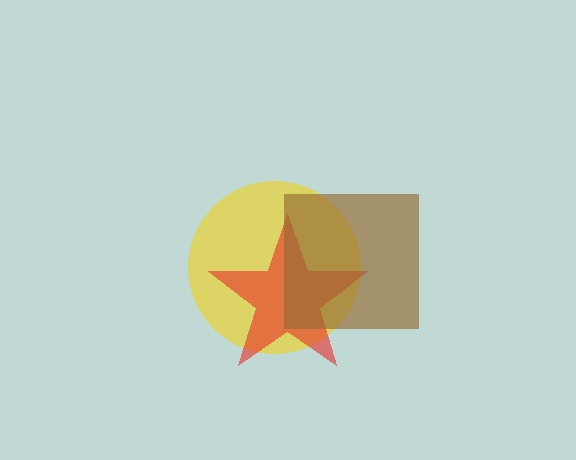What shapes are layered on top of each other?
The layered shapes are: a yellow circle, a red star, a brown square.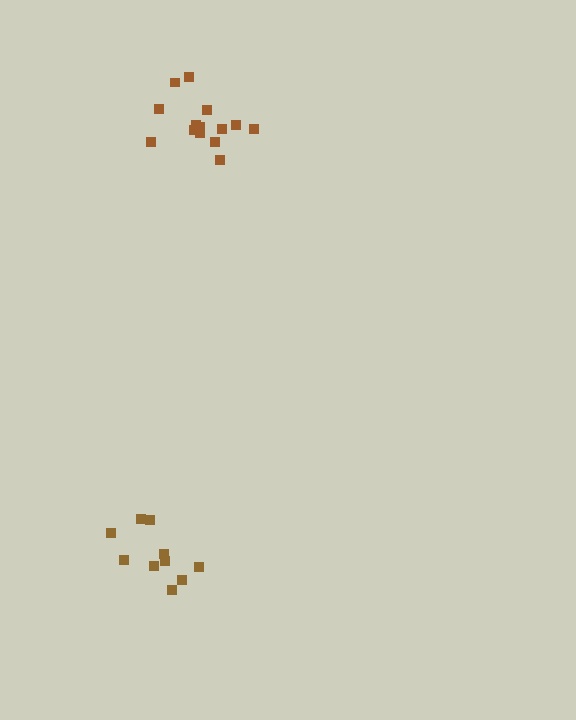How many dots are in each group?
Group 1: 10 dots, Group 2: 14 dots (24 total).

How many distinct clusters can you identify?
There are 2 distinct clusters.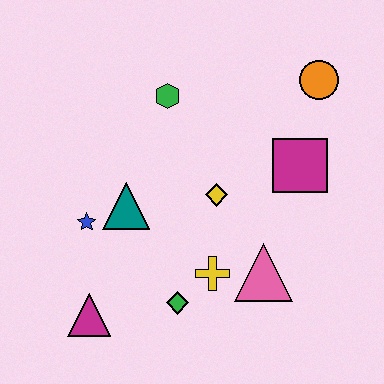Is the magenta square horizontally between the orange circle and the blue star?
Yes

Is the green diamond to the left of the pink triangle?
Yes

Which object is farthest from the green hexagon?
The magenta triangle is farthest from the green hexagon.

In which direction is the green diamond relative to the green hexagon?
The green diamond is below the green hexagon.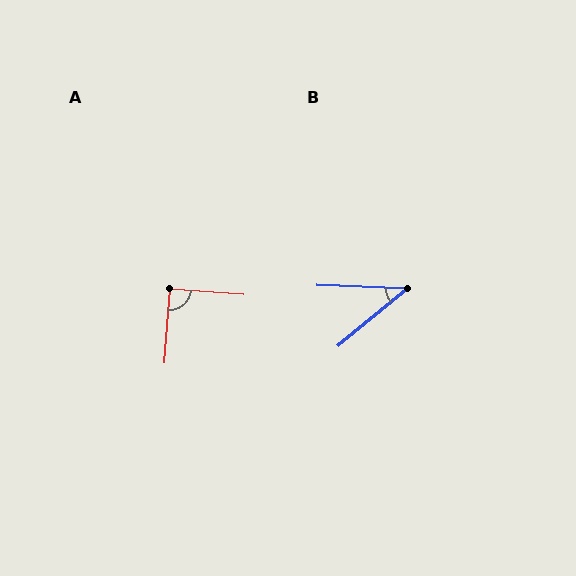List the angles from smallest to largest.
B (42°), A (90°).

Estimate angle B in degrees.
Approximately 42 degrees.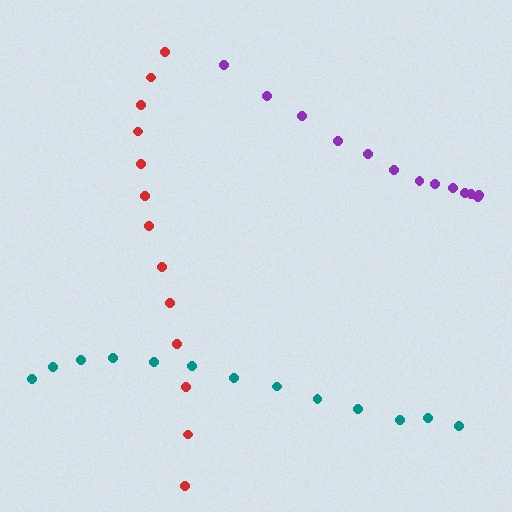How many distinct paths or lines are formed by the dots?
There are 3 distinct paths.